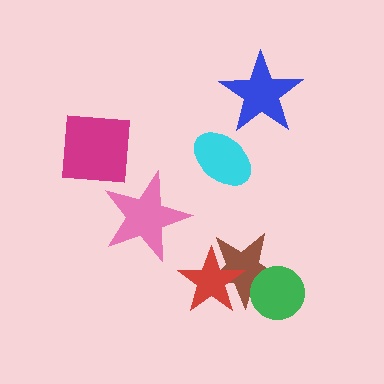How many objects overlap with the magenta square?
0 objects overlap with the magenta square.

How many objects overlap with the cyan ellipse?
0 objects overlap with the cyan ellipse.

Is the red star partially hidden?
No, no other shape covers it.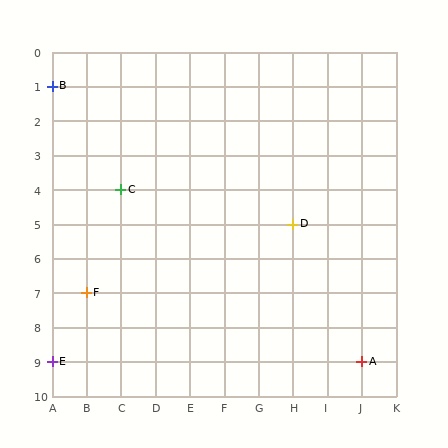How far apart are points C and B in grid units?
Points C and B are 2 columns and 3 rows apart (about 3.6 grid units diagonally).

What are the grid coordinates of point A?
Point A is at grid coordinates (J, 9).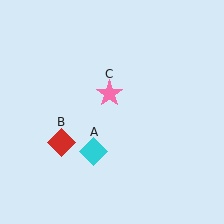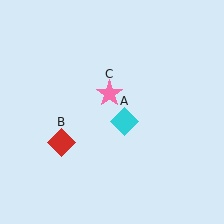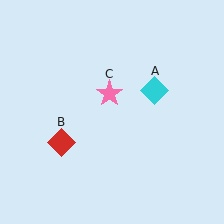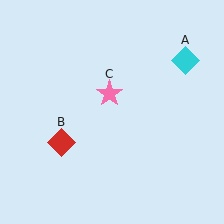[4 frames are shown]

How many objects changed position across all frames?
1 object changed position: cyan diamond (object A).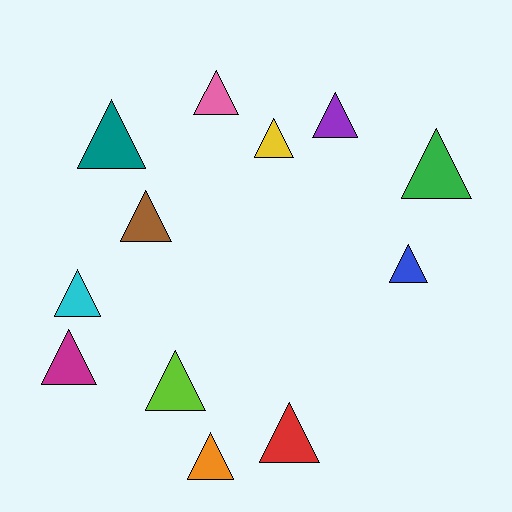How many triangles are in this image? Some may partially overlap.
There are 12 triangles.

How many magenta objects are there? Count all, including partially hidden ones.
There is 1 magenta object.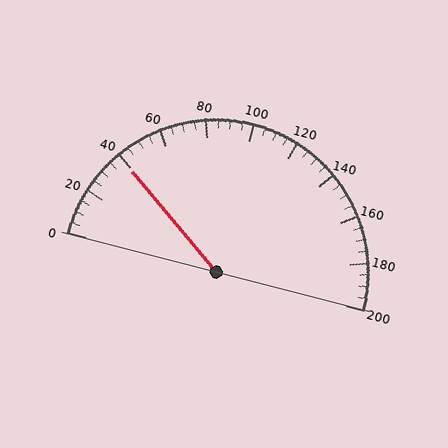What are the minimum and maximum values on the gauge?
The gauge ranges from 0 to 200.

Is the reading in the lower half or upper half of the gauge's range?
The reading is in the lower half of the range (0 to 200).